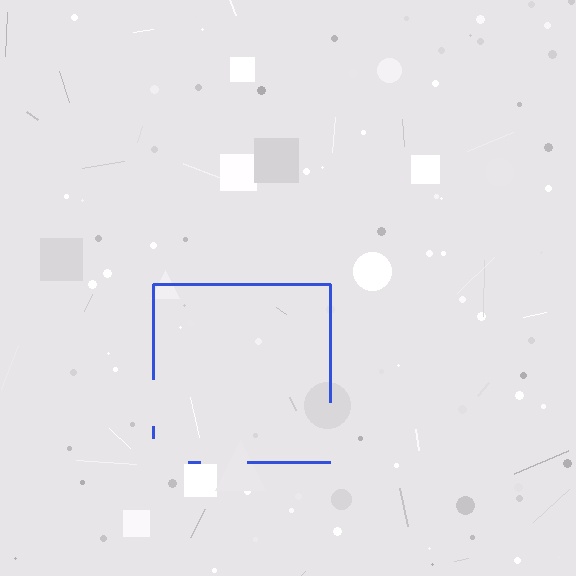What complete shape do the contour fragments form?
The contour fragments form a square.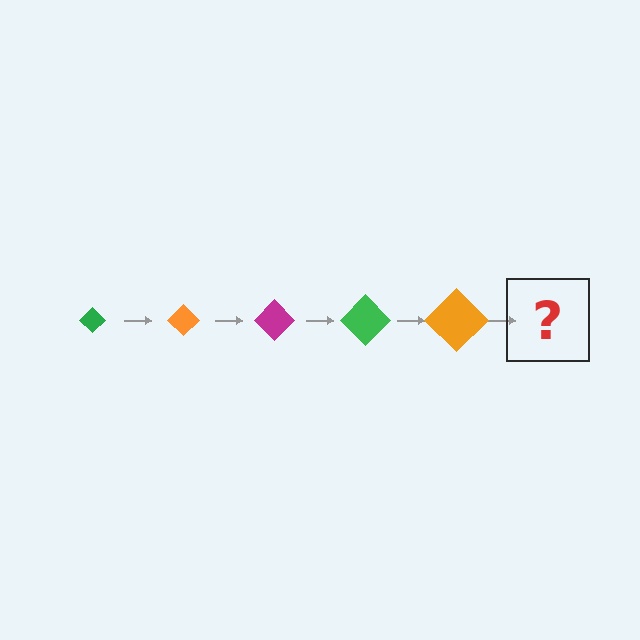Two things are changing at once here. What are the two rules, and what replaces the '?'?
The two rules are that the diamond grows larger each step and the color cycles through green, orange, and magenta. The '?' should be a magenta diamond, larger than the previous one.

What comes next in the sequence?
The next element should be a magenta diamond, larger than the previous one.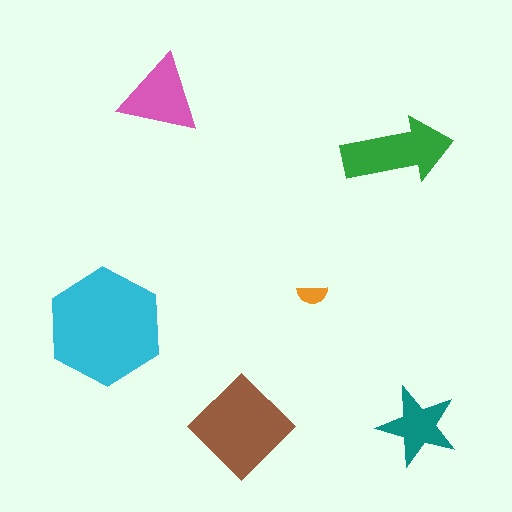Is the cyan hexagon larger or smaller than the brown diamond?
Larger.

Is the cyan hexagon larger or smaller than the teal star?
Larger.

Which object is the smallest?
The orange semicircle.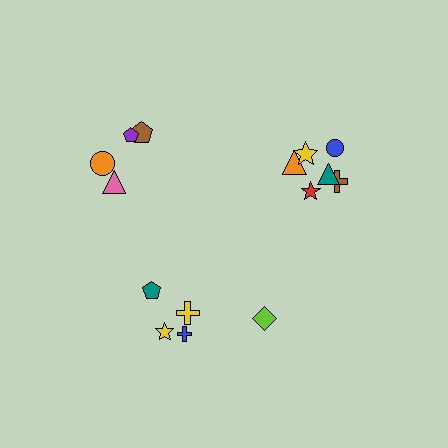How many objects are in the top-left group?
There are 4 objects.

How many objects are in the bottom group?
There are 5 objects.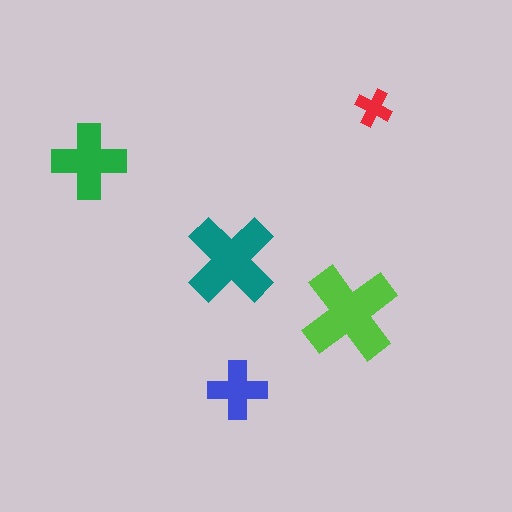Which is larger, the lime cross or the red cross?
The lime one.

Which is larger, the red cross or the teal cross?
The teal one.